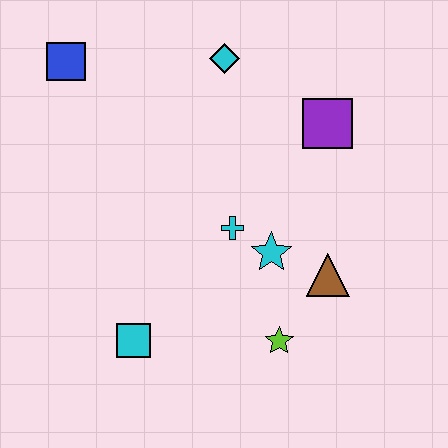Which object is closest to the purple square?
The cyan diamond is closest to the purple square.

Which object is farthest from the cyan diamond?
The cyan square is farthest from the cyan diamond.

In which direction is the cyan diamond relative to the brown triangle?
The cyan diamond is above the brown triangle.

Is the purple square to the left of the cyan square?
No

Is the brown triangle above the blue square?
No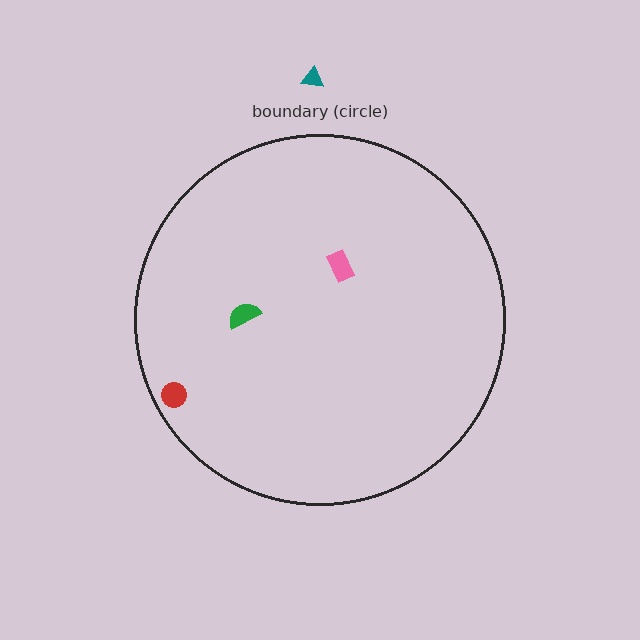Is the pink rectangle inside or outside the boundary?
Inside.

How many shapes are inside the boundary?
3 inside, 1 outside.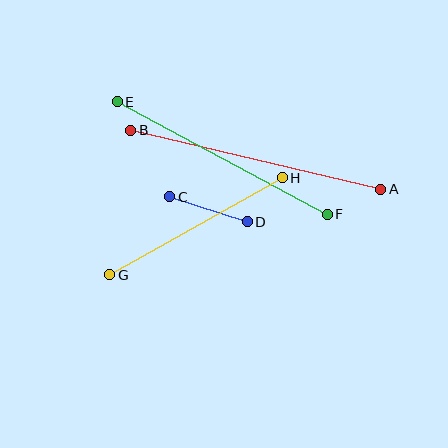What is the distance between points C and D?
The distance is approximately 81 pixels.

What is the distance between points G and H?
The distance is approximately 198 pixels.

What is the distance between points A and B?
The distance is approximately 257 pixels.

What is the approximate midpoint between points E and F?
The midpoint is at approximately (222, 158) pixels.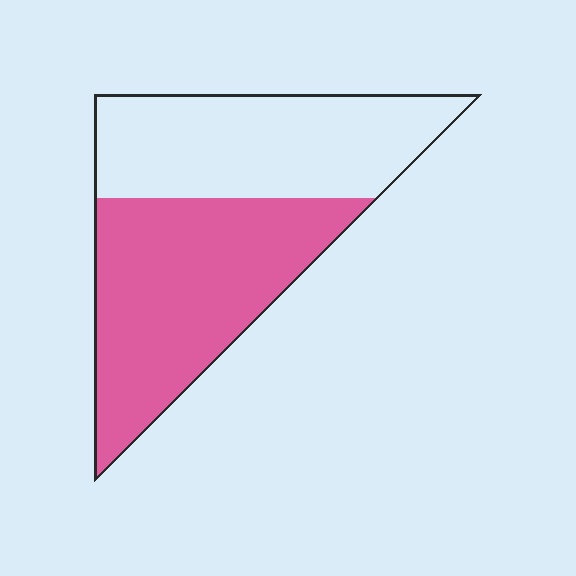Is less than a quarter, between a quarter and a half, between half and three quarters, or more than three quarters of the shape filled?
Between half and three quarters.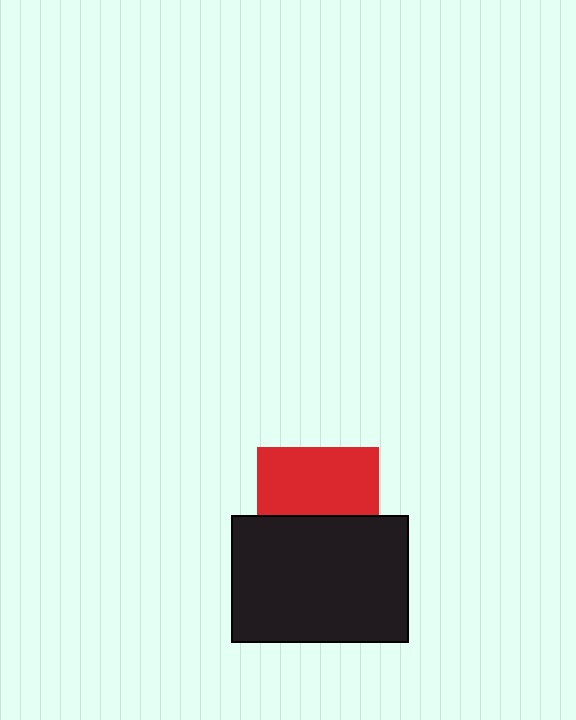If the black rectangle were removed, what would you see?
You would see the complete red square.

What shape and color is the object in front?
The object in front is a black rectangle.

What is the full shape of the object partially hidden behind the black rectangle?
The partially hidden object is a red square.